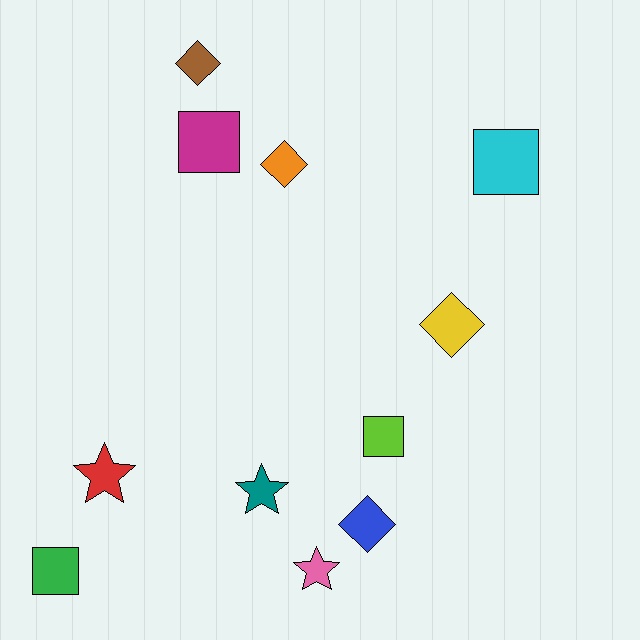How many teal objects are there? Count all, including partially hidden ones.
There is 1 teal object.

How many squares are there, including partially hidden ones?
There are 4 squares.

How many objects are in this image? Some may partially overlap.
There are 11 objects.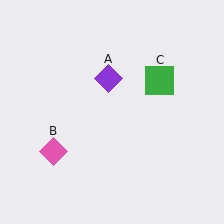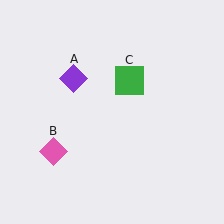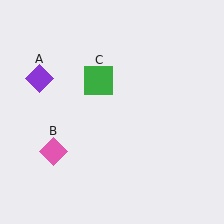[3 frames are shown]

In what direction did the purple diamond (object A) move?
The purple diamond (object A) moved left.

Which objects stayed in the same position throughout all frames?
Pink diamond (object B) remained stationary.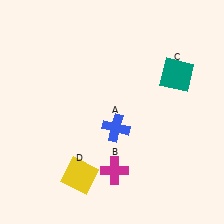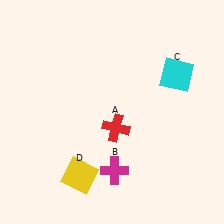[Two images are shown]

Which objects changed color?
A changed from blue to red. C changed from teal to cyan.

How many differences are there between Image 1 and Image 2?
There are 2 differences between the two images.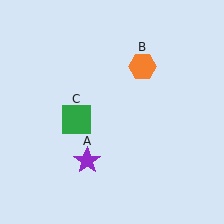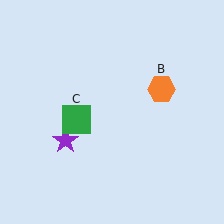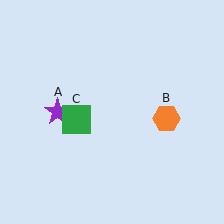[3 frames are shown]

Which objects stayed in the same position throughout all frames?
Green square (object C) remained stationary.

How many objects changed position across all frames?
2 objects changed position: purple star (object A), orange hexagon (object B).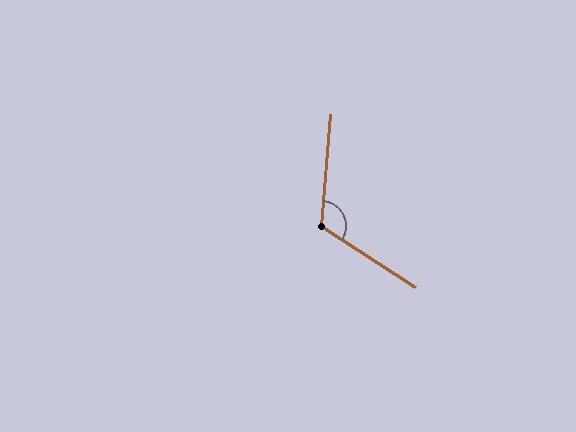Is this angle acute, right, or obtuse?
It is obtuse.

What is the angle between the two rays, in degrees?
Approximately 118 degrees.